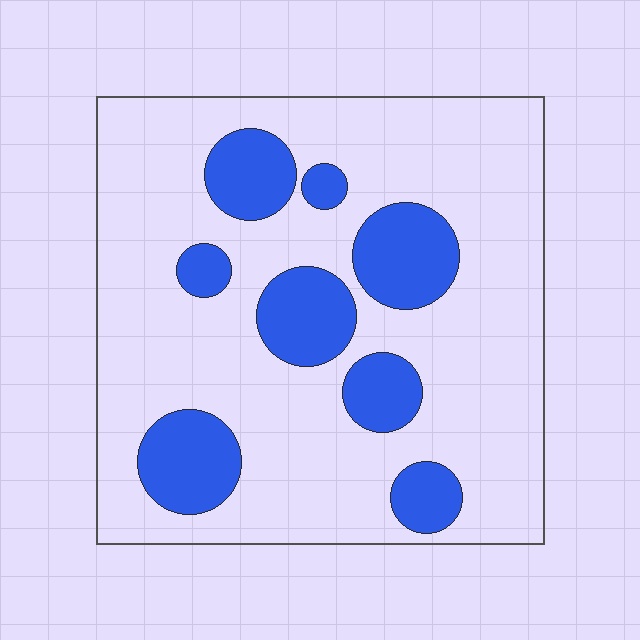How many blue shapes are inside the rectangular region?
8.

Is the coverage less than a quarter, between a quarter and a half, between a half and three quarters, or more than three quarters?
Less than a quarter.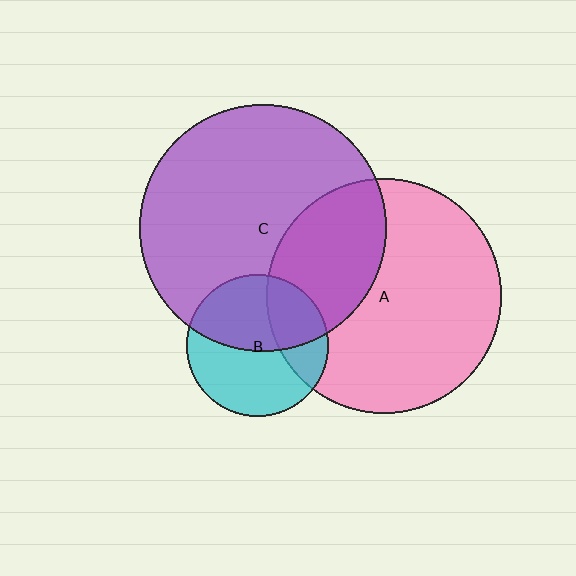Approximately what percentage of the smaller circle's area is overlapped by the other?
Approximately 30%.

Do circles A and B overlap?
Yes.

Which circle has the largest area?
Circle C (purple).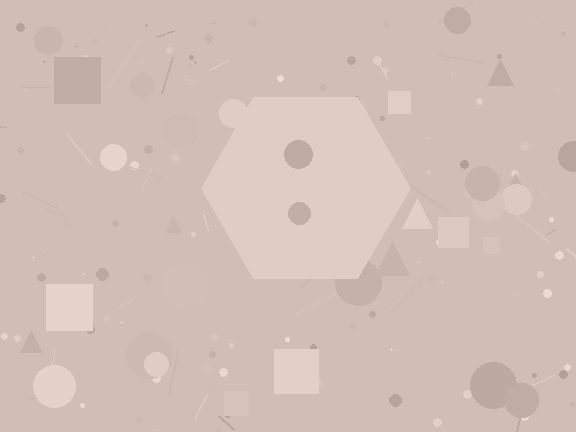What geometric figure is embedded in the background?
A hexagon is embedded in the background.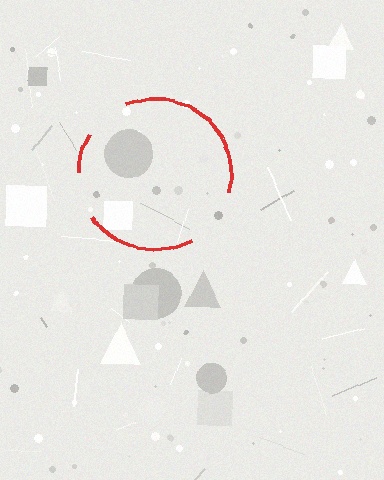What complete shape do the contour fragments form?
The contour fragments form a circle.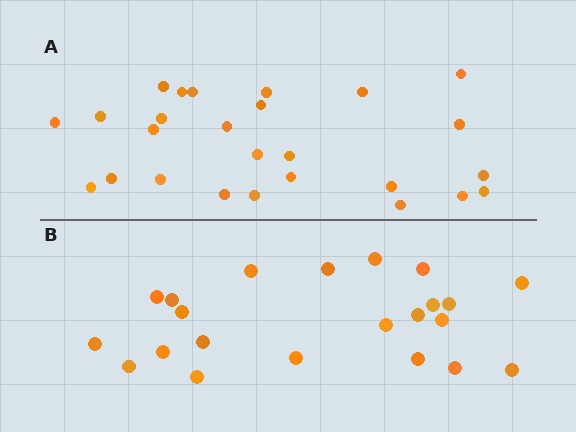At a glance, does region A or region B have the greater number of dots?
Region A (the top region) has more dots.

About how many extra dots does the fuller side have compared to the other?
Region A has about 4 more dots than region B.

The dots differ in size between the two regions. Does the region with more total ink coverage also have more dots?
No. Region B has more total ink coverage because its dots are larger, but region A actually contains more individual dots. Total area can be misleading — the number of items is what matters here.